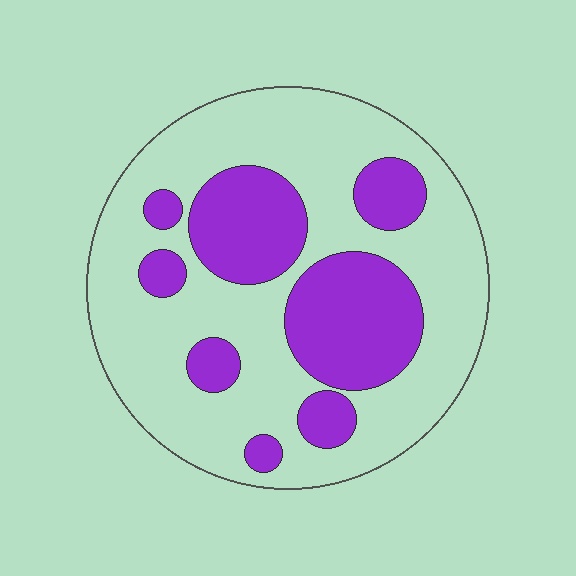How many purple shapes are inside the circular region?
8.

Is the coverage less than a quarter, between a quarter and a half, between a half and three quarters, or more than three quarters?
Between a quarter and a half.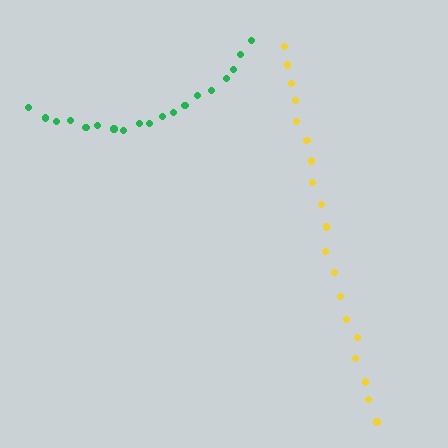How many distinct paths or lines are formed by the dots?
There are 2 distinct paths.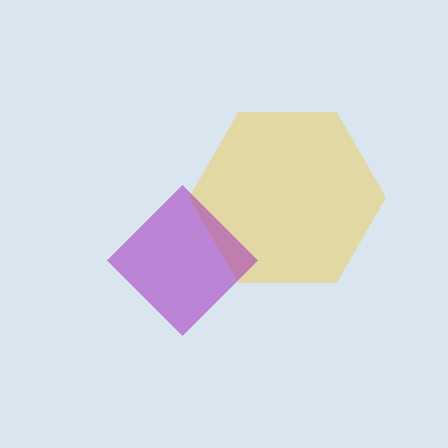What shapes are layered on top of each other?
The layered shapes are: a yellow hexagon, a purple diamond.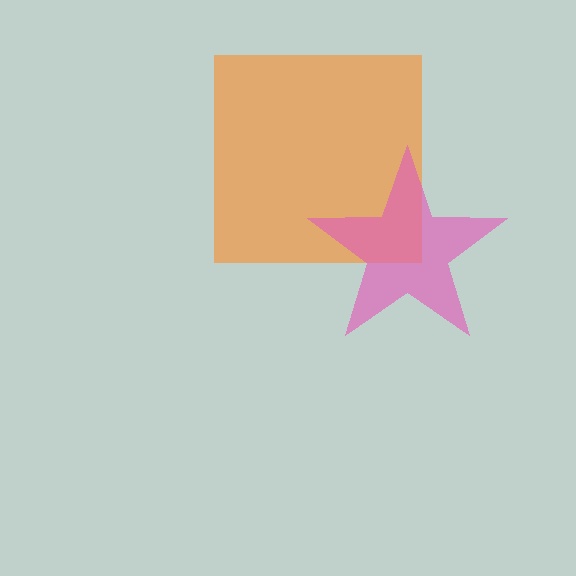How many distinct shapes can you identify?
There are 2 distinct shapes: an orange square, a pink star.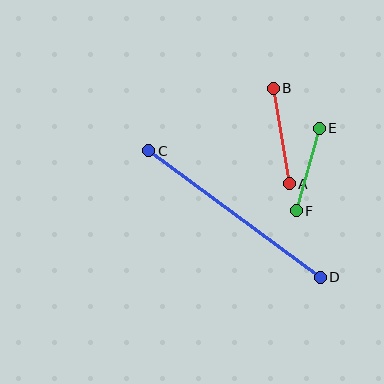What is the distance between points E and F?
The distance is approximately 86 pixels.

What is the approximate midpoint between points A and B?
The midpoint is at approximately (281, 136) pixels.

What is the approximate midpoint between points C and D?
The midpoint is at approximately (235, 214) pixels.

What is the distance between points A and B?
The distance is approximately 97 pixels.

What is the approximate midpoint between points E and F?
The midpoint is at approximately (308, 169) pixels.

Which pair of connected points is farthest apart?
Points C and D are farthest apart.